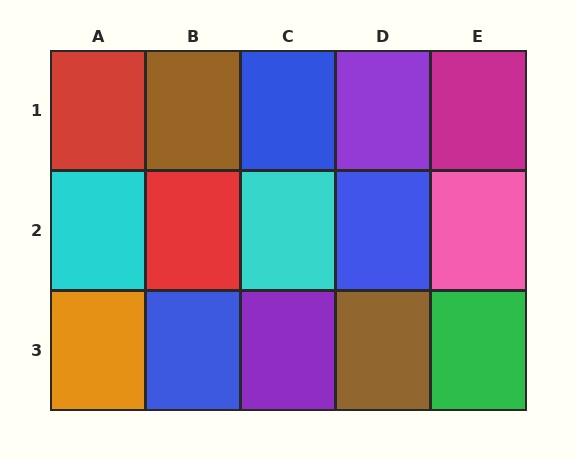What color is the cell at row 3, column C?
Purple.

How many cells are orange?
1 cell is orange.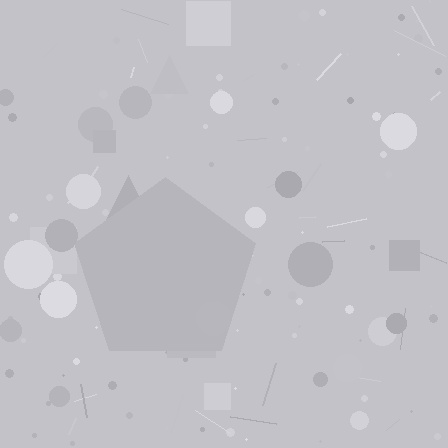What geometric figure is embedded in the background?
A pentagon is embedded in the background.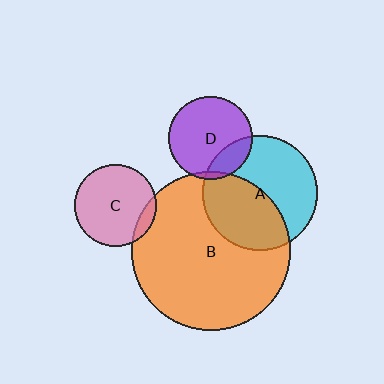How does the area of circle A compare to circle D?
Approximately 1.9 times.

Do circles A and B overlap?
Yes.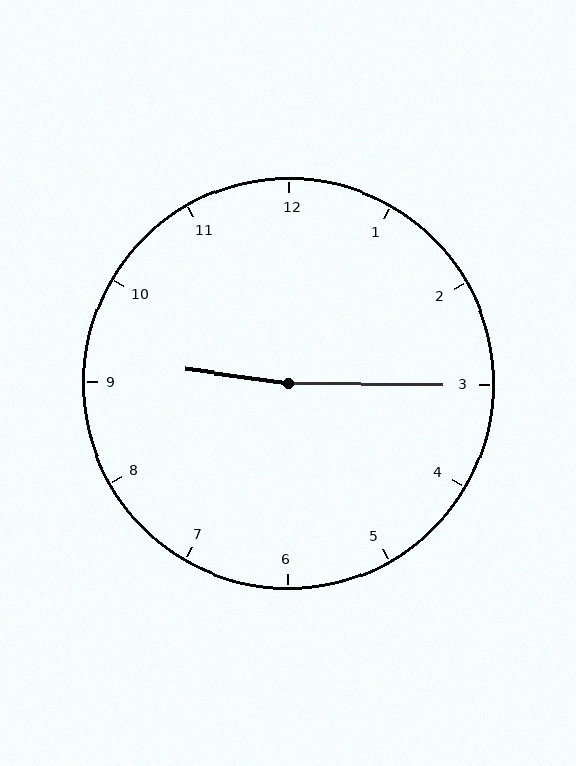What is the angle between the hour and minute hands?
Approximately 172 degrees.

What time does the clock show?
9:15.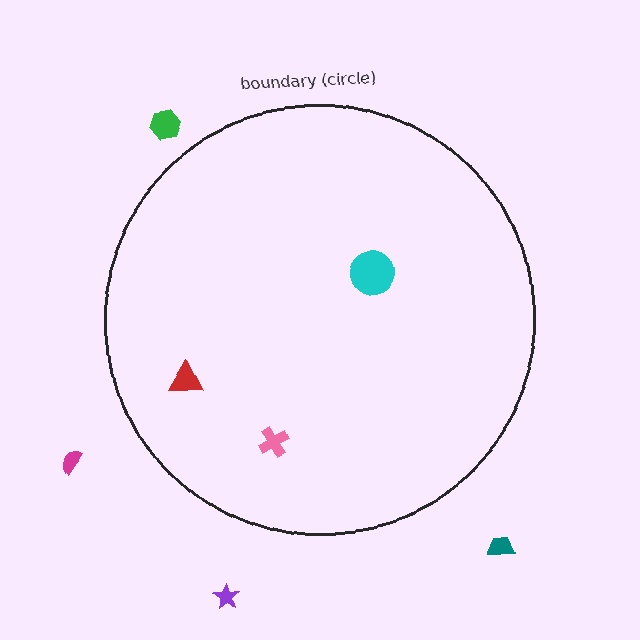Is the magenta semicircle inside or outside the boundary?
Outside.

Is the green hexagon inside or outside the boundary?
Outside.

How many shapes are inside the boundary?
3 inside, 4 outside.